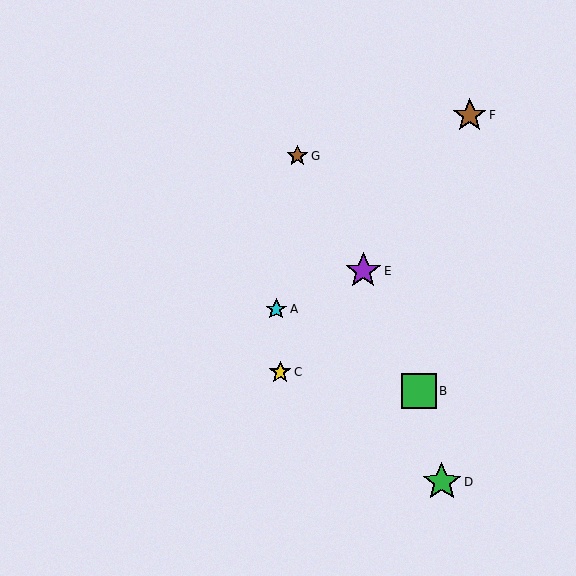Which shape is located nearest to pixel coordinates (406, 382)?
The green square (labeled B) at (419, 391) is nearest to that location.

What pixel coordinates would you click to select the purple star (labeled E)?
Click at (363, 271) to select the purple star E.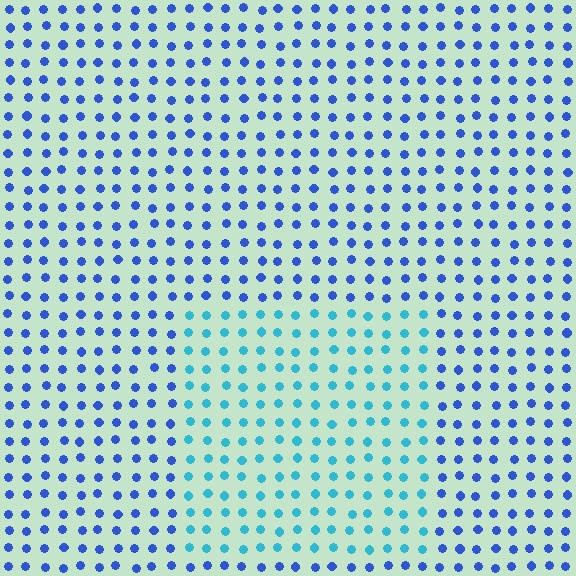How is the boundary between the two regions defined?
The boundary is defined purely by a slight shift in hue (about 37 degrees). Spacing, size, and orientation are identical on both sides.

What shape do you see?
I see a rectangle.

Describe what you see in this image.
The image is filled with small blue elements in a uniform arrangement. A rectangle-shaped region is visible where the elements are tinted to a slightly different hue, forming a subtle color boundary.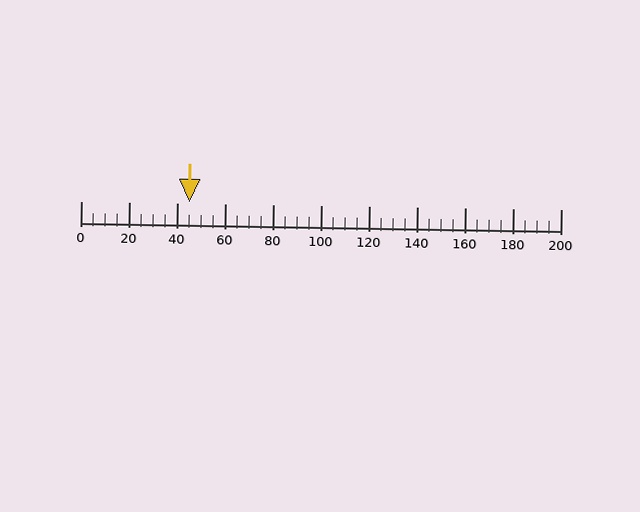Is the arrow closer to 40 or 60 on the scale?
The arrow is closer to 40.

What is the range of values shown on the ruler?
The ruler shows values from 0 to 200.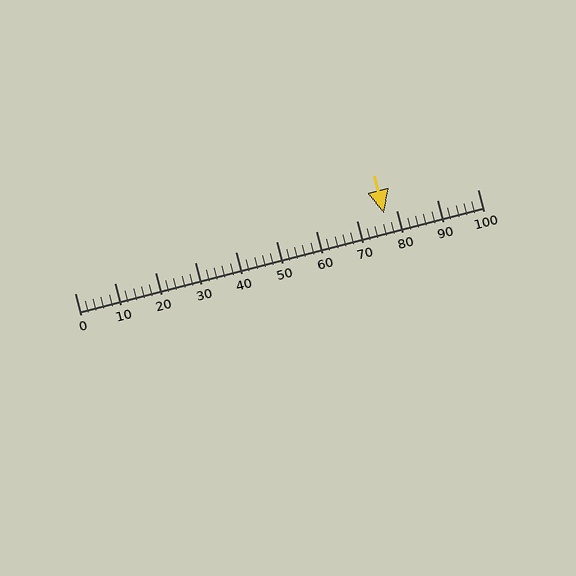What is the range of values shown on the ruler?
The ruler shows values from 0 to 100.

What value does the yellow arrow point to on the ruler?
The yellow arrow points to approximately 77.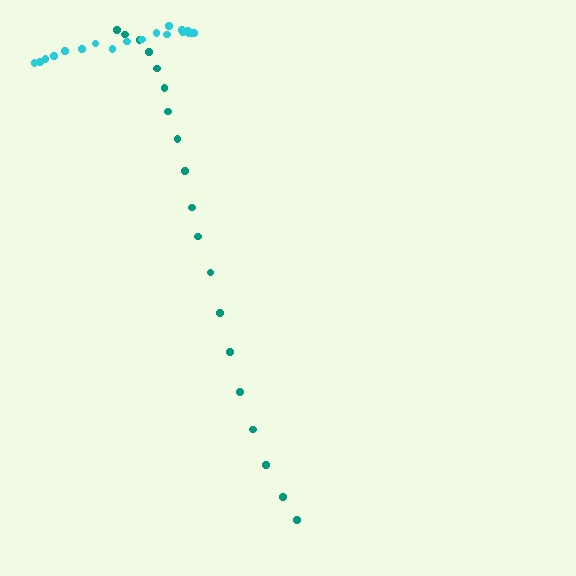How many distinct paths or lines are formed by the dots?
There are 2 distinct paths.